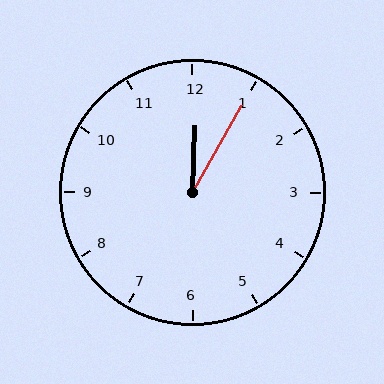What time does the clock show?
12:05.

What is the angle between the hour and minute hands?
Approximately 28 degrees.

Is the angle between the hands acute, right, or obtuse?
It is acute.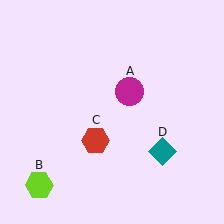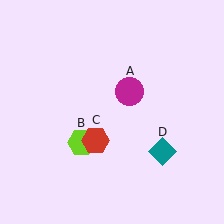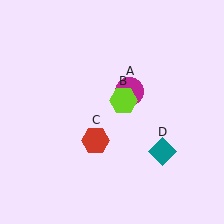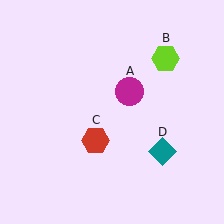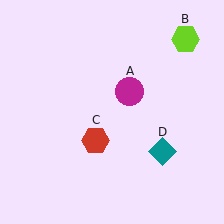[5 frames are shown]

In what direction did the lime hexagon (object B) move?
The lime hexagon (object B) moved up and to the right.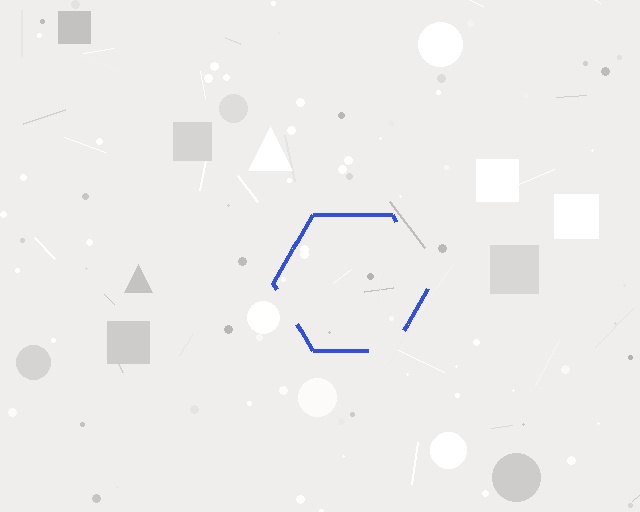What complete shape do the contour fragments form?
The contour fragments form a hexagon.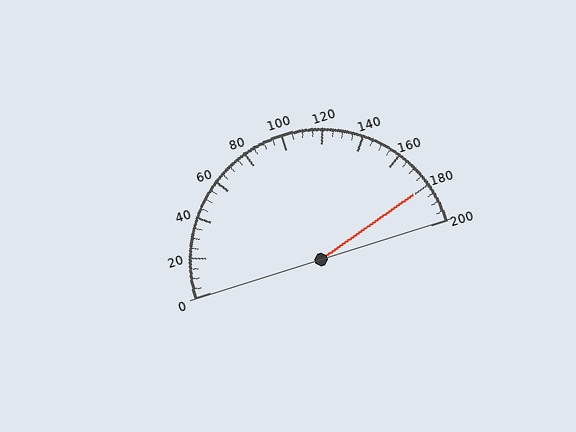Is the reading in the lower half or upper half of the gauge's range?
The reading is in the upper half of the range (0 to 200).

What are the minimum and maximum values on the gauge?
The gauge ranges from 0 to 200.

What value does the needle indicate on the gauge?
The needle indicates approximately 180.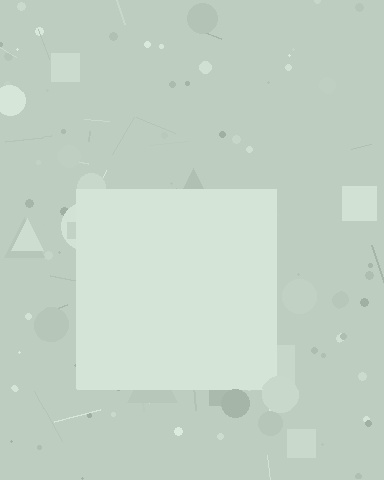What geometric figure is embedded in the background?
A square is embedded in the background.